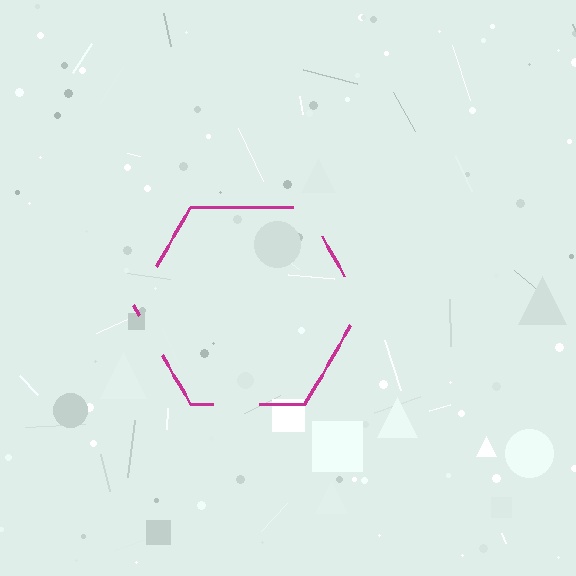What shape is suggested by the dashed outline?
The dashed outline suggests a hexagon.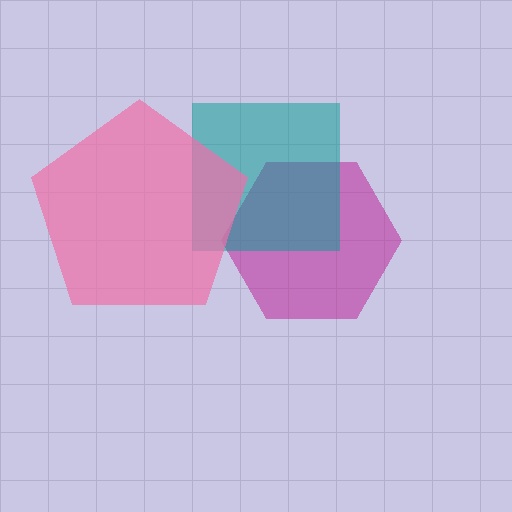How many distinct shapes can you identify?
There are 3 distinct shapes: a magenta hexagon, a teal square, a pink pentagon.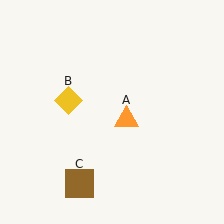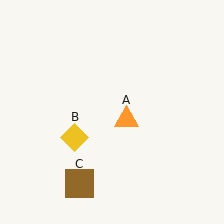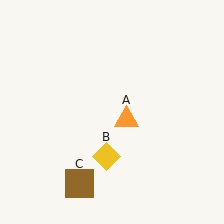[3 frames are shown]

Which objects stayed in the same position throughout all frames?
Orange triangle (object A) and brown square (object C) remained stationary.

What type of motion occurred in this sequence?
The yellow diamond (object B) rotated counterclockwise around the center of the scene.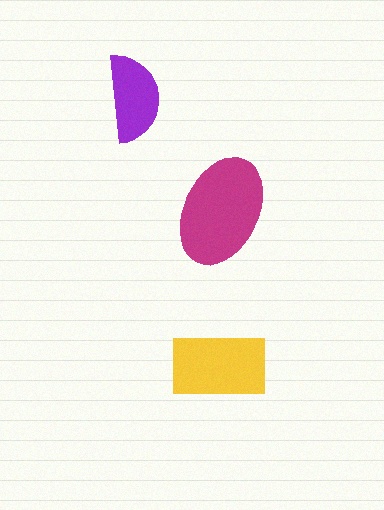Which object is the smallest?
The purple semicircle.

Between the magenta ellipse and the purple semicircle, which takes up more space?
The magenta ellipse.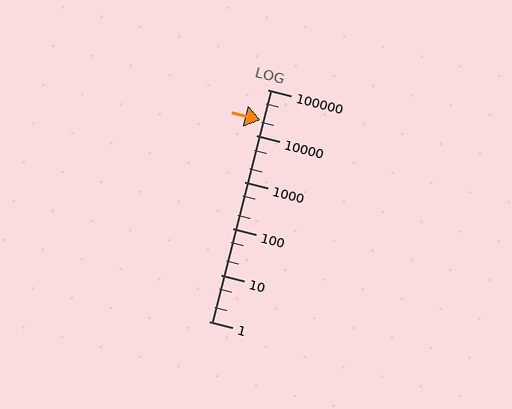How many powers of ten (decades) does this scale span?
The scale spans 5 decades, from 1 to 100000.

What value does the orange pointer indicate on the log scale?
The pointer indicates approximately 22000.